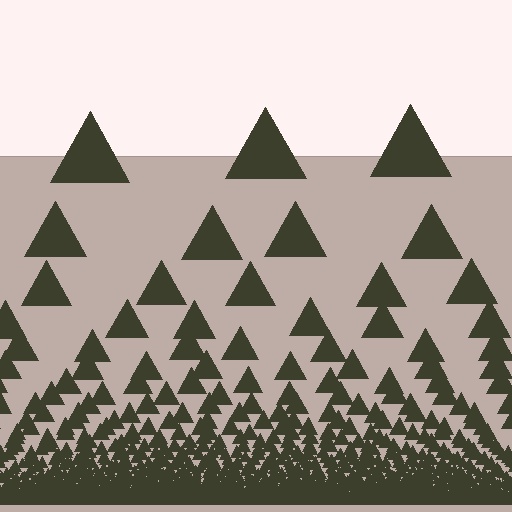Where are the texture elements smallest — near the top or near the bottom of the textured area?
Near the bottom.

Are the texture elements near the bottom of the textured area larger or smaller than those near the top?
Smaller. The gradient is inverted — elements near the bottom are smaller and denser.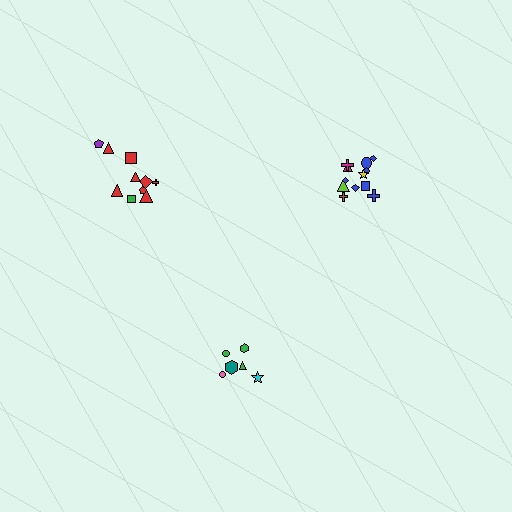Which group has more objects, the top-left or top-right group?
The top-right group.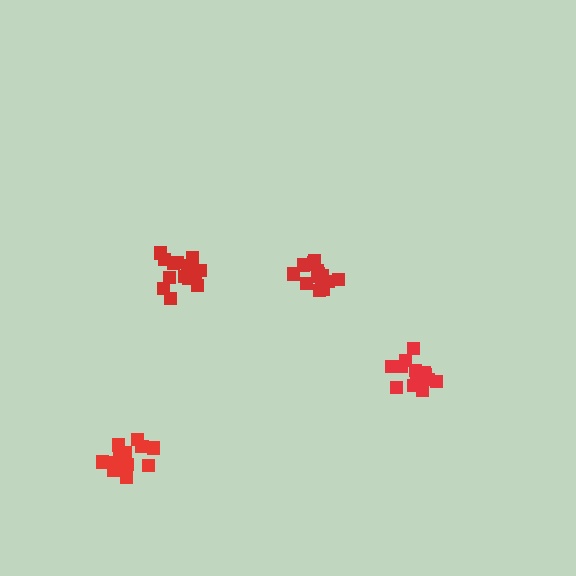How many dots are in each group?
Group 1: 18 dots, Group 2: 15 dots, Group 3: 15 dots, Group 4: 14 dots (62 total).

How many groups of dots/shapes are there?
There are 4 groups.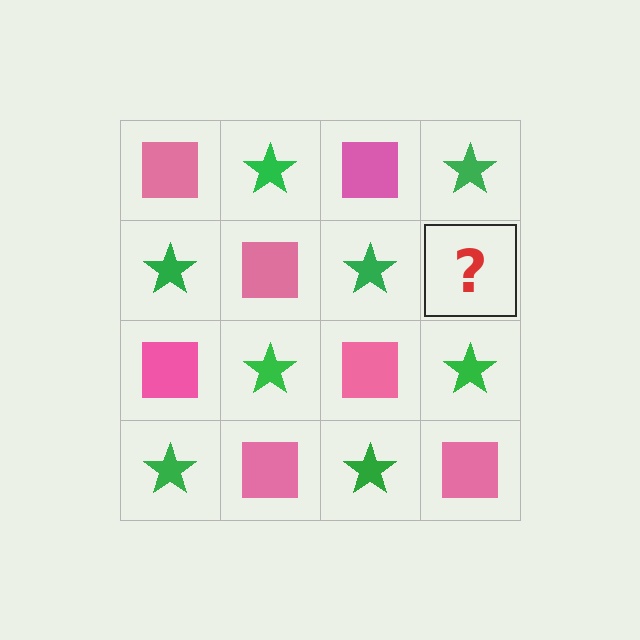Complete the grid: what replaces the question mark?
The question mark should be replaced with a pink square.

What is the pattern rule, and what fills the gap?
The rule is that it alternates pink square and green star in a checkerboard pattern. The gap should be filled with a pink square.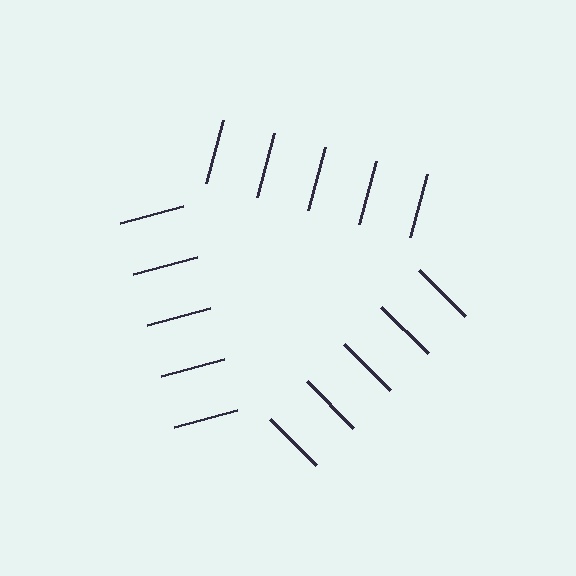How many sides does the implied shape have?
3 sides — the line-ends trace a triangle.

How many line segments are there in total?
15 — 5 along each of the 3 edges.